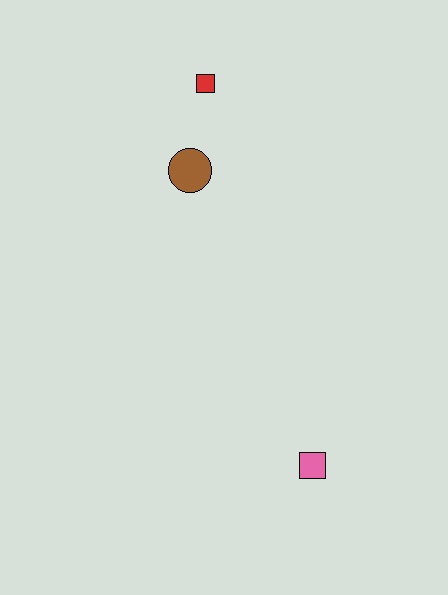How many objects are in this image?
There are 3 objects.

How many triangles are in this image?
There are no triangles.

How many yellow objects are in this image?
There are no yellow objects.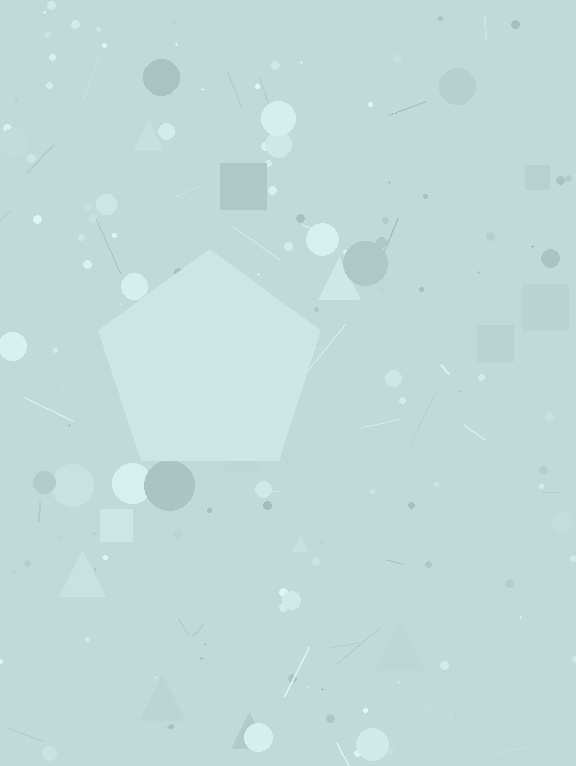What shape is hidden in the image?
A pentagon is hidden in the image.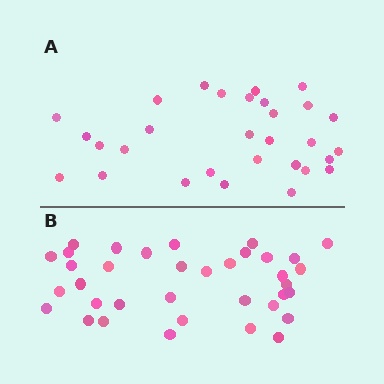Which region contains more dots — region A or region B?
Region B (the bottom region) has more dots.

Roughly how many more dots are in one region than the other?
Region B has about 6 more dots than region A.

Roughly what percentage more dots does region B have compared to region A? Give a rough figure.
About 20% more.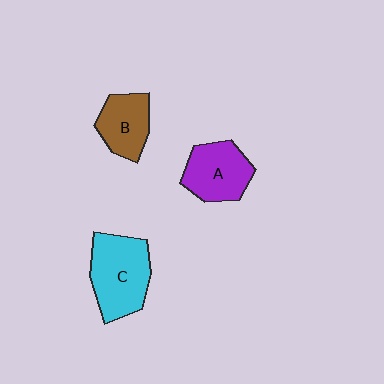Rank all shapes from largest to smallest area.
From largest to smallest: C (cyan), A (purple), B (brown).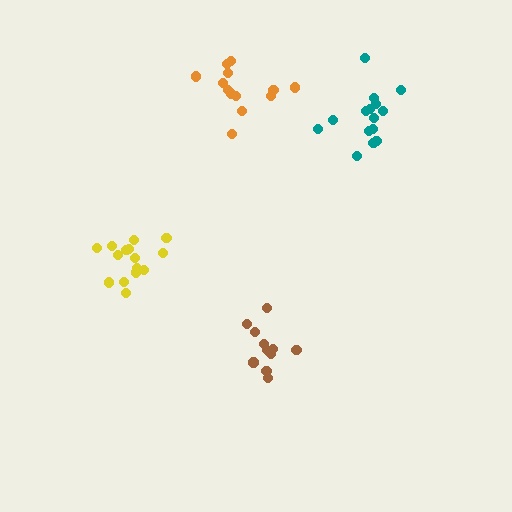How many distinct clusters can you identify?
There are 4 distinct clusters.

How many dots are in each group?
Group 1: 15 dots, Group 2: 13 dots, Group 3: 15 dots, Group 4: 11 dots (54 total).